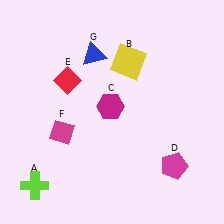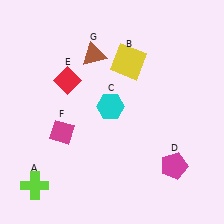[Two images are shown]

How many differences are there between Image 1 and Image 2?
There are 2 differences between the two images.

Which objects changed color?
C changed from magenta to cyan. G changed from blue to brown.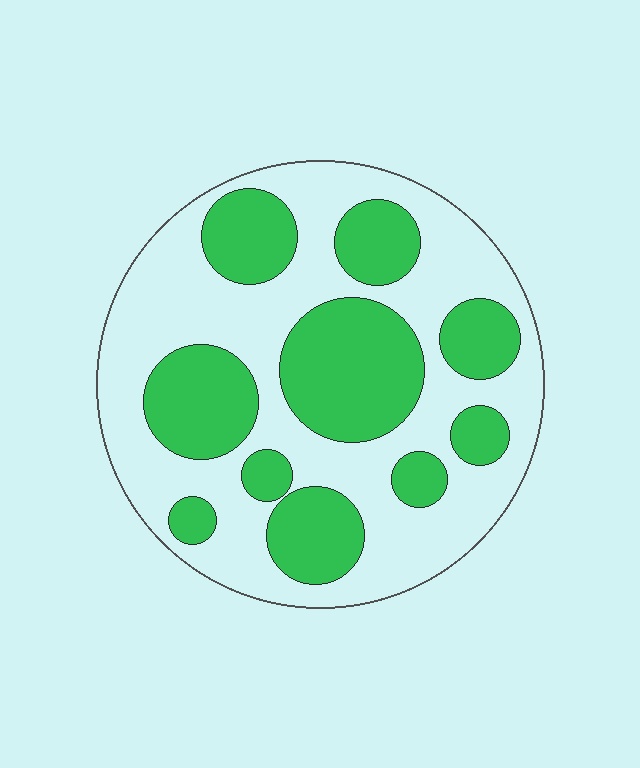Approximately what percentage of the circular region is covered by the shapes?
Approximately 40%.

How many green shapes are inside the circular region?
10.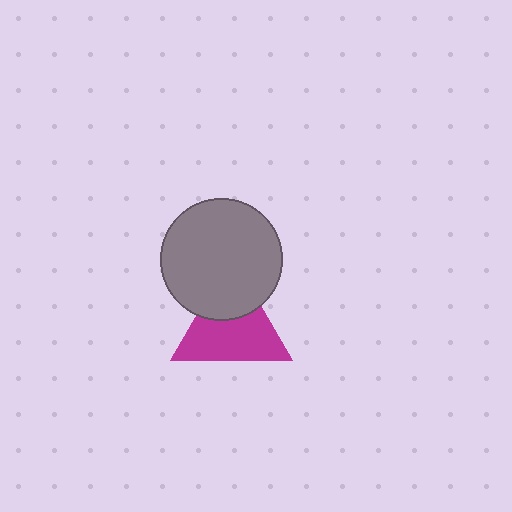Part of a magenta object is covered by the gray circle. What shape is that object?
It is a triangle.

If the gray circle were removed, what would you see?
You would see the complete magenta triangle.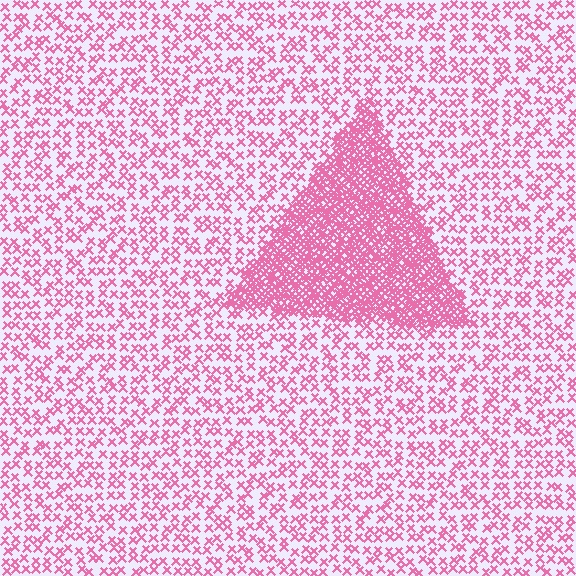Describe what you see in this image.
The image contains small pink elements arranged at two different densities. A triangle-shaped region is visible where the elements are more densely packed than the surrounding area.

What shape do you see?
I see a triangle.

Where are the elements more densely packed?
The elements are more densely packed inside the triangle boundary.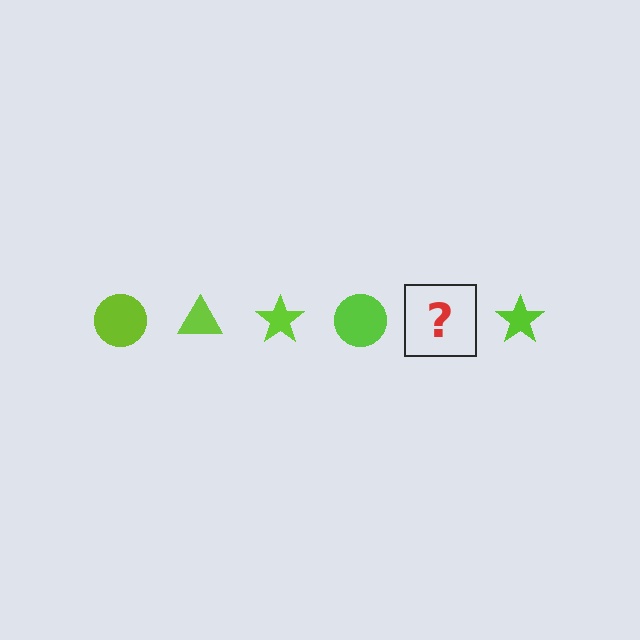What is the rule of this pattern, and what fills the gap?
The rule is that the pattern cycles through circle, triangle, star shapes in lime. The gap should be filled with a lime triangle.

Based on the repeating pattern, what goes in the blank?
The blank should be a lime triangle.